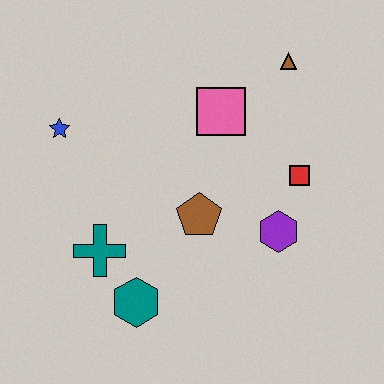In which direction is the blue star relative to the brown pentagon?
The blue star is to the left of the brown pentagon.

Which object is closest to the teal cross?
The teal hexagon is closest to the teal cross.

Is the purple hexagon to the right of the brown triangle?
No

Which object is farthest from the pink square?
The teal hexagon is farthest from the pink square.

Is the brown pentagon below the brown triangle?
Yes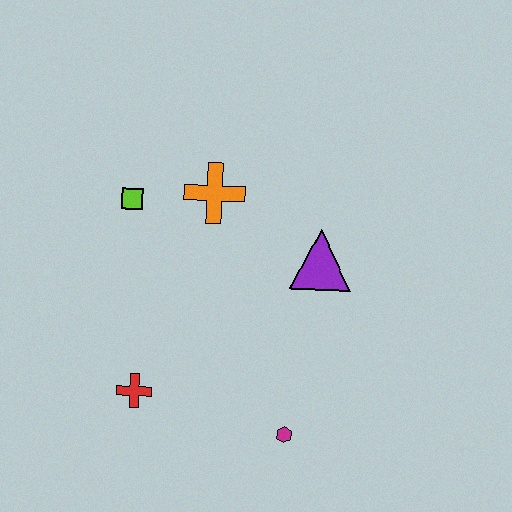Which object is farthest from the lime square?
The magenta hexagon is farthest from the lime square.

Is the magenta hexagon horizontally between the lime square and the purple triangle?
Yes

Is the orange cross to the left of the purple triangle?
Yes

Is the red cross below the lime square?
Yes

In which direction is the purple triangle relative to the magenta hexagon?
The purple triangle is above the magenta hexagon.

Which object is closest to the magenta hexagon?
The red cross is closest to the magenta hexagon.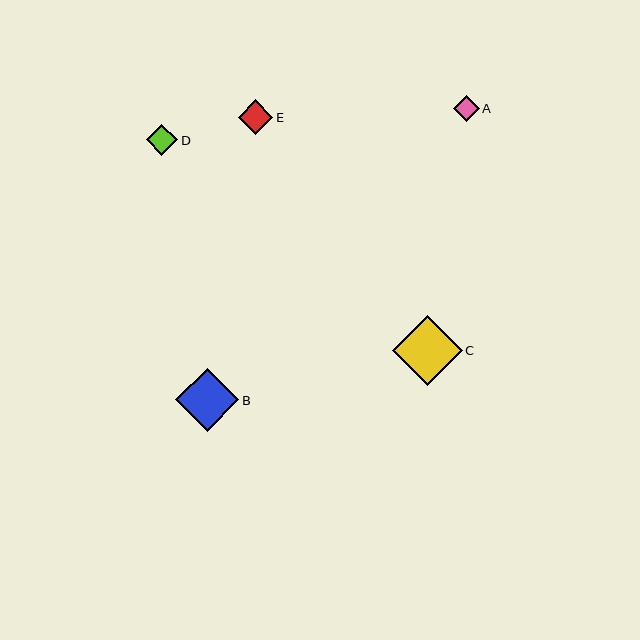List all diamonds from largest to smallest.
From largest to smallest: C, B, E, D, A.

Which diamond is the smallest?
Diamond A is the smallest with a size of approximately 26 pixels.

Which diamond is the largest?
Diamond C is the largest with a size of approximately 69 pixels.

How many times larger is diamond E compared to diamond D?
Diamond E is approximately 1.1 times the size of diamond D.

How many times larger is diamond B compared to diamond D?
Diamond B is approximately 2.0 times the size of diamond D.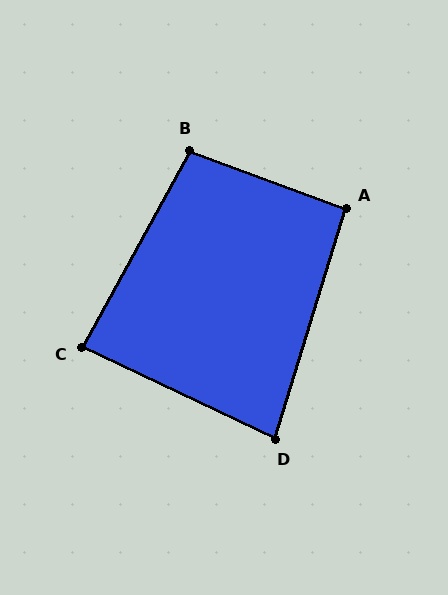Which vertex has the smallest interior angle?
D, at approximately 82 degrees.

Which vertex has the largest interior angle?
B, at approximately 98 degrees.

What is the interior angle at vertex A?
Approximately 93 degrees (approximately right).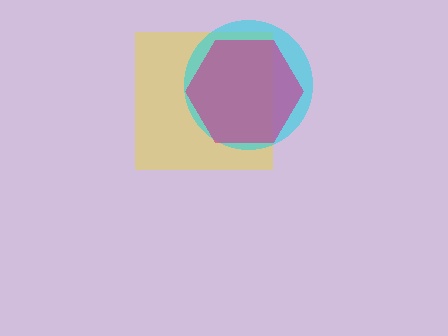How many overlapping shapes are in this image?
There are 3 overlapping shapes in the image.